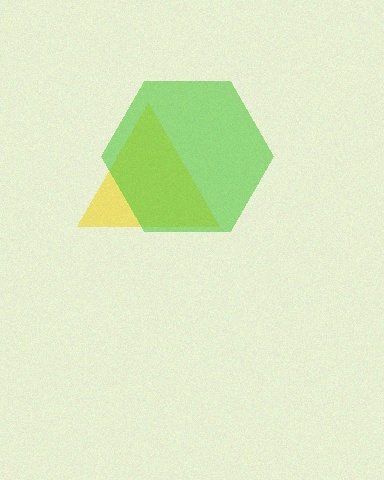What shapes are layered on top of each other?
The layered shapes are: a yellow triangle, a lime hexagon.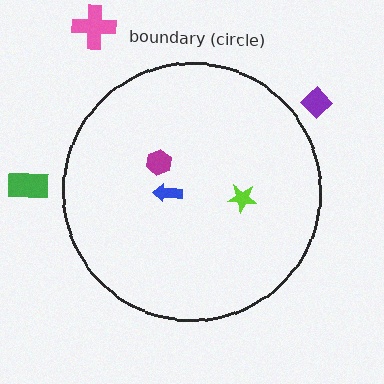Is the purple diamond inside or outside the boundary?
Outside.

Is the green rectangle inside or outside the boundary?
Outside.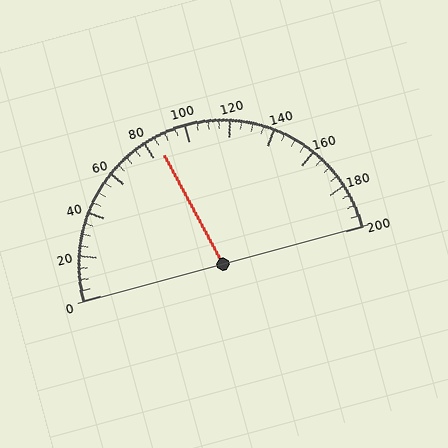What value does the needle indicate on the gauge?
The needle indicates approximately 85.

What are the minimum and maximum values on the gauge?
The gauge ranges from 0 to 200.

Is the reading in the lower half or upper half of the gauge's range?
The reading is in the lower half of the range (0 to 200).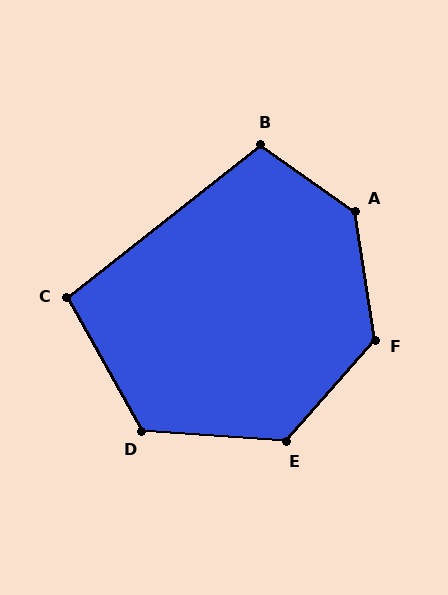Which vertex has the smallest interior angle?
C, at approximately 99 degrees.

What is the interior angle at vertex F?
Approximately 130 degrees (obtuse).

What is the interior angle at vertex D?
Approximately 123 degrees (obtuse).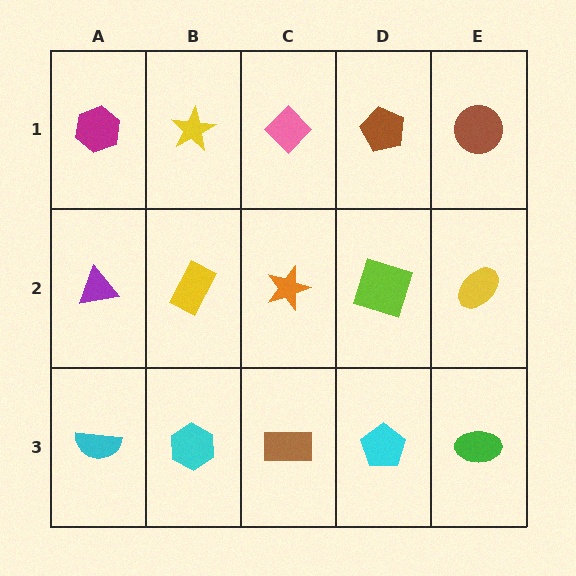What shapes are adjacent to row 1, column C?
An orange star (row 2, column C), a yellow star (row 1, column B), a brown pentagon (row 1, column D).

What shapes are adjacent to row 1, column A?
A purple triangle (row 2, column A), a yellow star (row 1, column B).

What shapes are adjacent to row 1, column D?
A lime square (row 2, column D), a pink diamond (row 1, column C), a brown circle (row 1, column E).